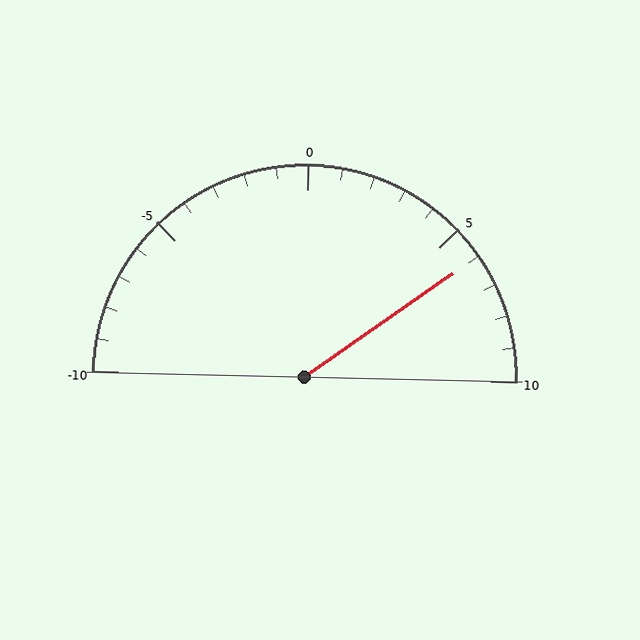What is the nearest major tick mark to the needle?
The nearest major tick mark is 5.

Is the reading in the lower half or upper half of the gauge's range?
The reading is in the upper half of the range (-10 to 10).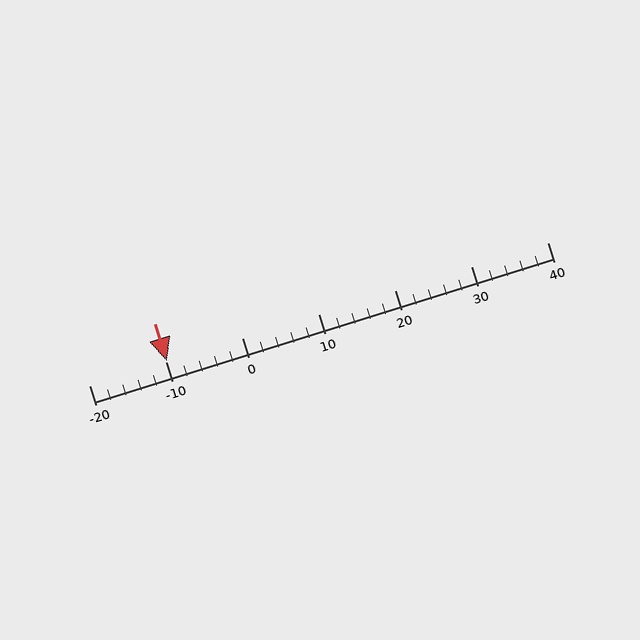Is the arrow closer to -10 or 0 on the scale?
The arrow is closer to -10.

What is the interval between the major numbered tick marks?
The major tick marks are spaced 10 units apart.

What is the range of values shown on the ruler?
The ruler shows values from -20 to 40.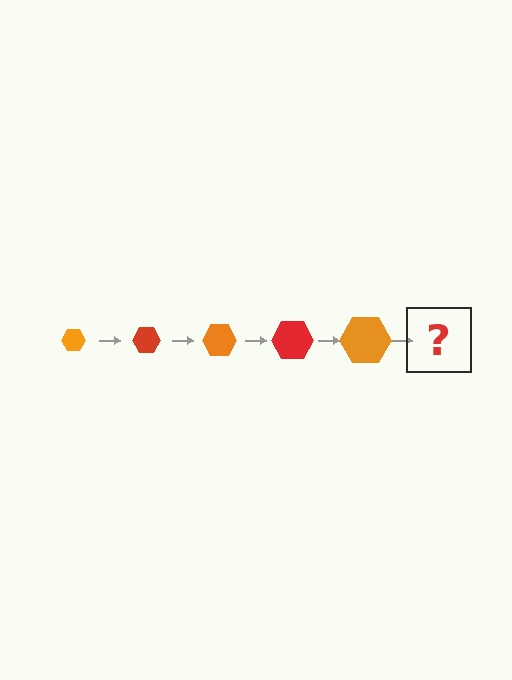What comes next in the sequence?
The next element should be a red hexagon, larger than the previous one.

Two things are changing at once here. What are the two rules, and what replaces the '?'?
The two rules are that the hexagon grows larger each step and the color cycles through orange and red. The '?' should be a red hexagon, larger than the previous one.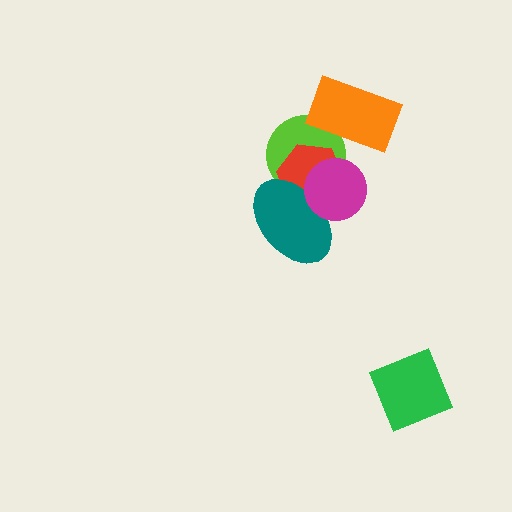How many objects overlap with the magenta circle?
3 objects overlap with the magenta circle.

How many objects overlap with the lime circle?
4 objects overlap with the lime circle.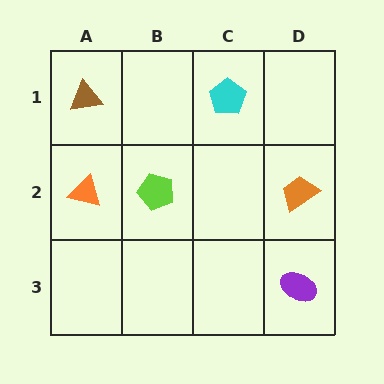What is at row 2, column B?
A lime pentagon.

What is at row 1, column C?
A cyan pentagon.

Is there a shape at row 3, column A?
No, that cell is empty.